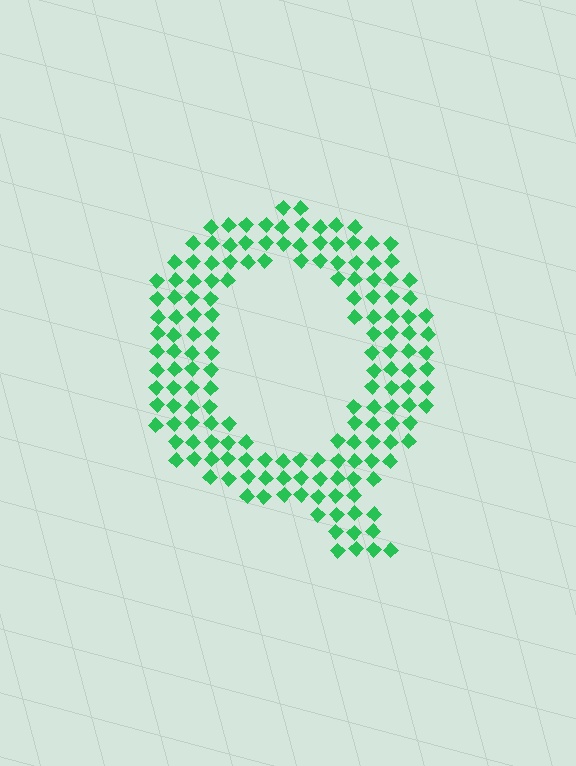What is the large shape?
The large shape is the letter Q.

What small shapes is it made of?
It is made of small diamonds.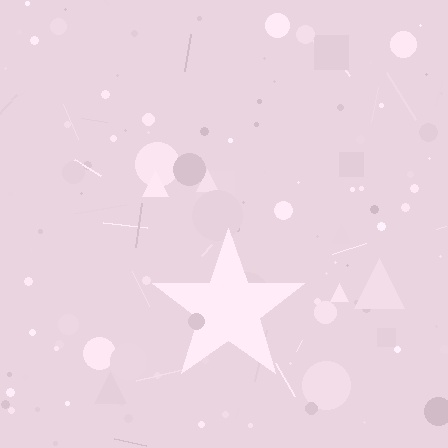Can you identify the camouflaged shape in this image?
The camouflaged shape is a star.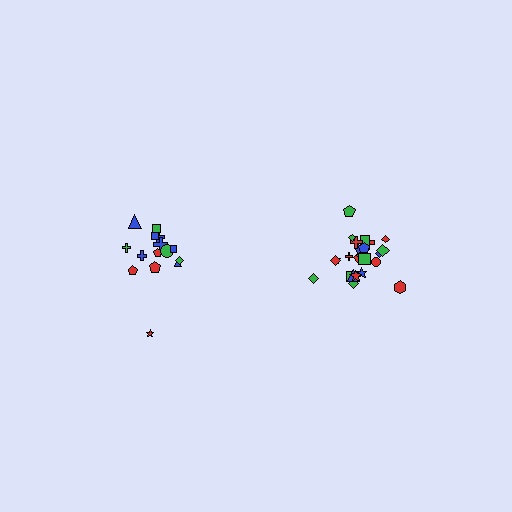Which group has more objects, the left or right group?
The right group.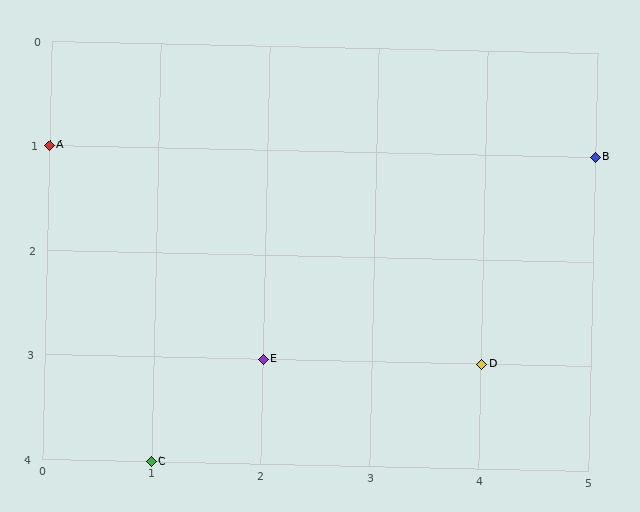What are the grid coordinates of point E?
Point E is at grid coordinates (2, 3).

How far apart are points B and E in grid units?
Points B and E are 3 columns and 2 rows apart (about 3.6 grid units diagonally).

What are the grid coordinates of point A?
Point A is at grid coordinates (0, 1).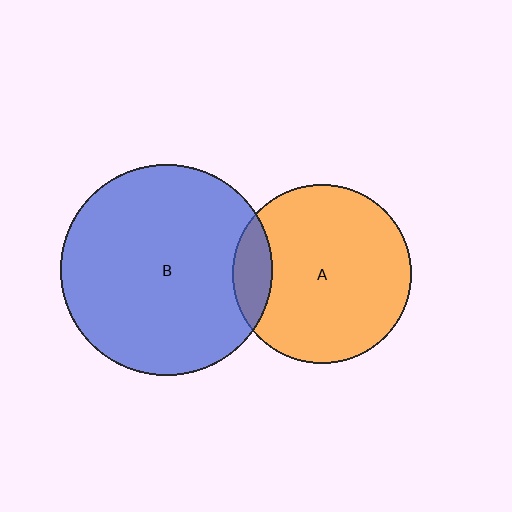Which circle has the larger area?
Circle B (blue).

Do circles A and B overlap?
Yes.